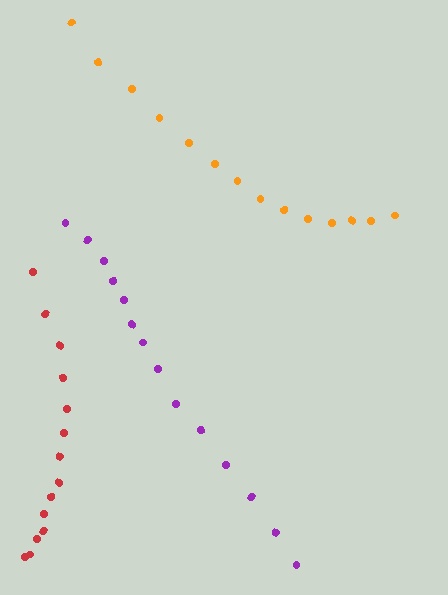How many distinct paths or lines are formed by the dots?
There are 3 distinct paths.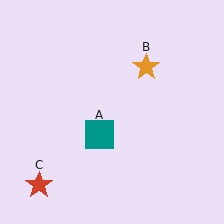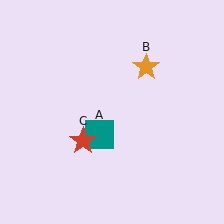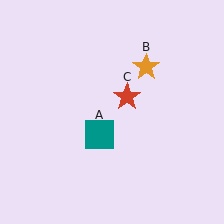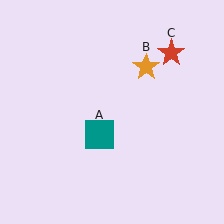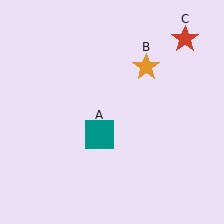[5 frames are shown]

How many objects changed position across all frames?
1 object changed position: red star (object C).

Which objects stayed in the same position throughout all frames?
Teal square (object A) and orange star (object B) remained stationary.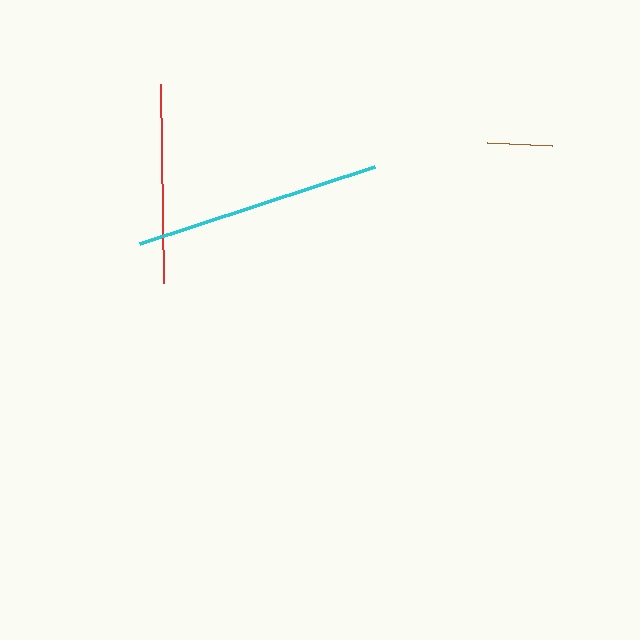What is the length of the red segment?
The red segment is approximately 199 pixels long.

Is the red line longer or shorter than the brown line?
The red line is longer than the brown line.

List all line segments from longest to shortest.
From longest to shortest: cyan, red, brown.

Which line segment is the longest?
The cyan line is the longest at approximately 247 pixels.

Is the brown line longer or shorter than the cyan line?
The cyan line is longer than the brown line.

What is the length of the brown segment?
The brown segment is approximately 65 pixels long.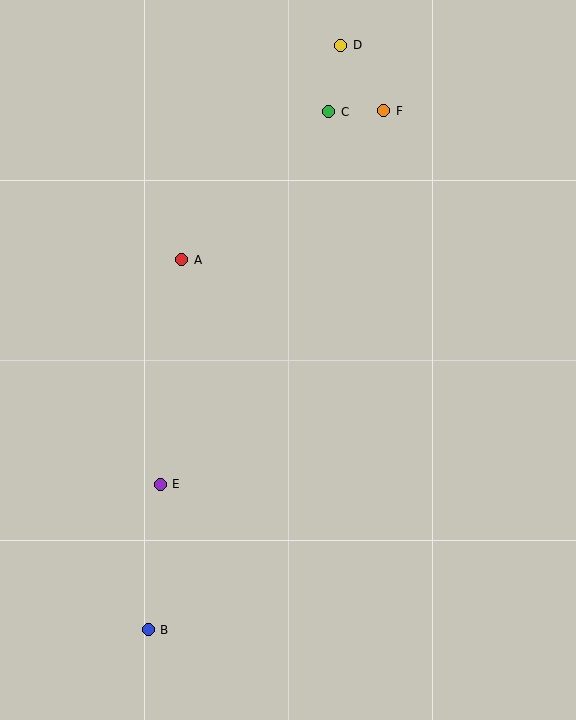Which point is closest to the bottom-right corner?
Point B is closest to the bottom-right corner.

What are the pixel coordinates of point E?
Point E is at (160, 484).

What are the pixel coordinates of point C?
Point C is at (329, 112).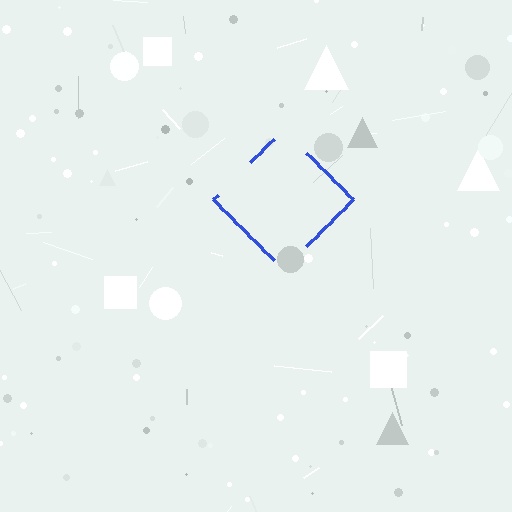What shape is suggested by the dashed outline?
The dashed outline suggests a diamond.